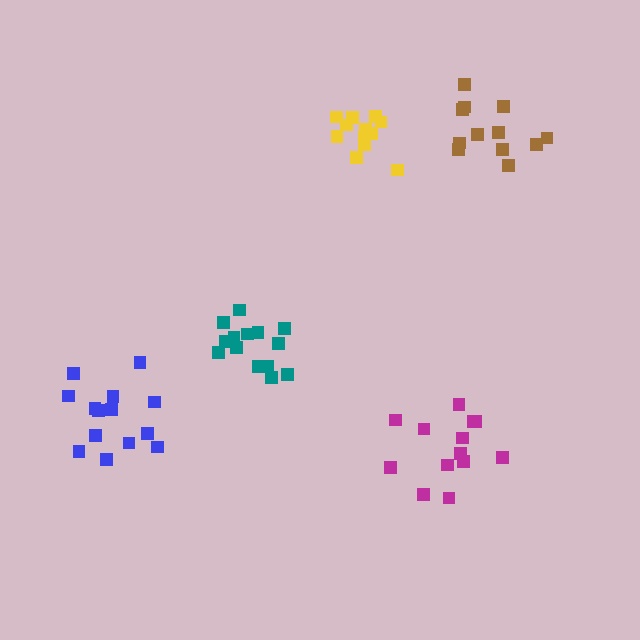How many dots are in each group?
Group 1: 14 dots, Group 2: 13 dots, Group 3: 12 dots, Group 4: 12 dots, Group 5: 14 dots (65 total).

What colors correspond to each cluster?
The clusters are colored: teal, magenta, yellow, brown, blue.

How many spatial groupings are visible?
There are 5 spatial groupings.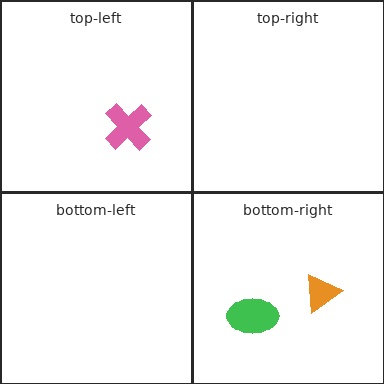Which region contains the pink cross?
The top-left region.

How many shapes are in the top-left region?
1.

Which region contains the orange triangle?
The bottom-right region.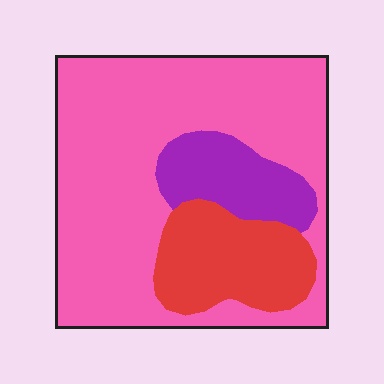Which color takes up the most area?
Pink, at roughly 65%.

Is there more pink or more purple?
Pink.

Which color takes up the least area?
Purple, at roughly 15%.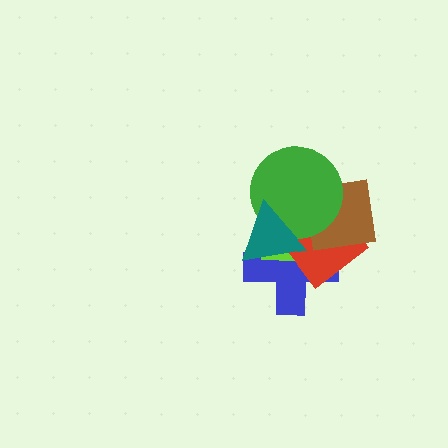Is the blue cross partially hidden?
Yes, it is partially covered by another shape.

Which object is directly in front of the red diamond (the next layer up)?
The brown square is directly in front of the red diamond.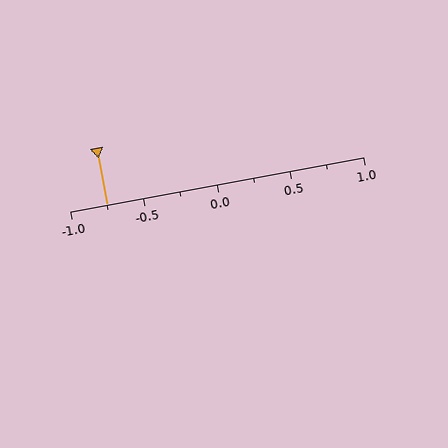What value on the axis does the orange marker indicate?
The marker indicates approximately -0.75.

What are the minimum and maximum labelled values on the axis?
The axis runs from -1.0 to 1.0.